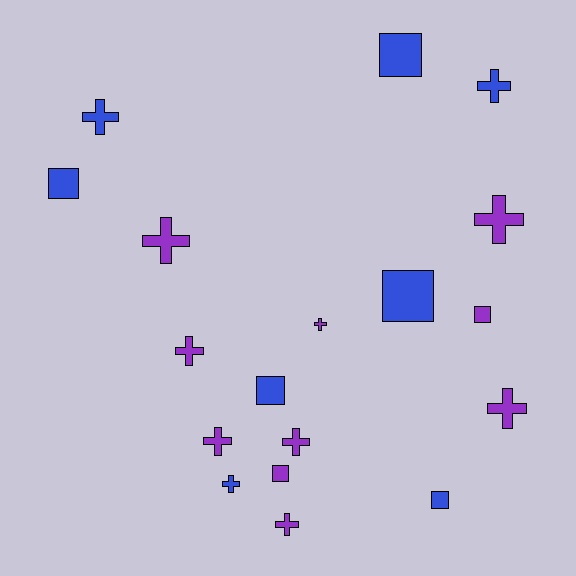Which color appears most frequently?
Purple, with 10 objects.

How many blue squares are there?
There are 5 blue squares.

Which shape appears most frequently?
Cross, with 11 objects.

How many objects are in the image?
There are 18 objects.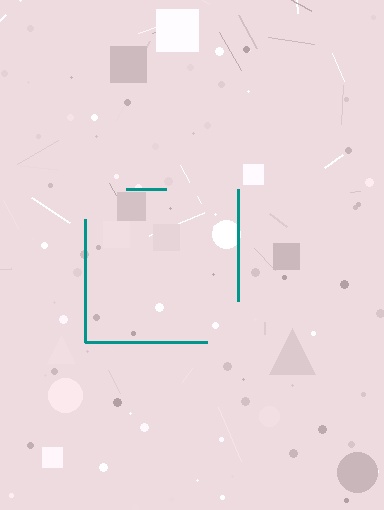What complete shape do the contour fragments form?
The contour fragments form a square.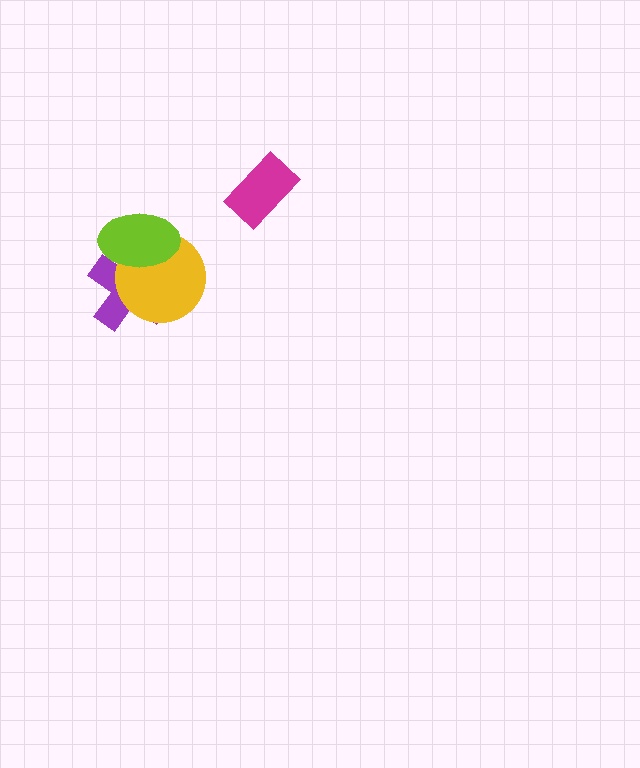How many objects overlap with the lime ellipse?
2 objects overlap with the lime ellipse.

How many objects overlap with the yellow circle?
2 objects overlap with the yellow circle.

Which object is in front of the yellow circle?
The lime ellipse is in front of the yellow circle.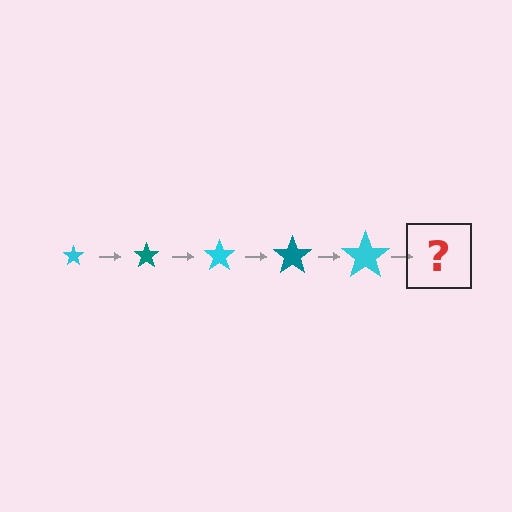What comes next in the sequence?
The next element should be a teal star, larger than the previous one.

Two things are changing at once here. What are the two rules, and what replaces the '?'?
The two rules are that the star grows larger each step and the color cycles through cyan and teal. The '?' should be a teal star, larger than the previous one.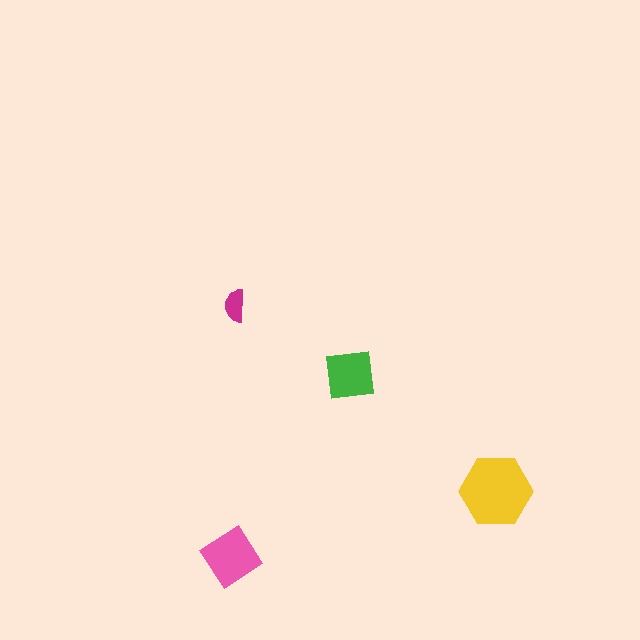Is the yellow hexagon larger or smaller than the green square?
Larger.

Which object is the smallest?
The magenta semicircle.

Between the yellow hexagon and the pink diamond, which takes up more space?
The yellow hexagon.